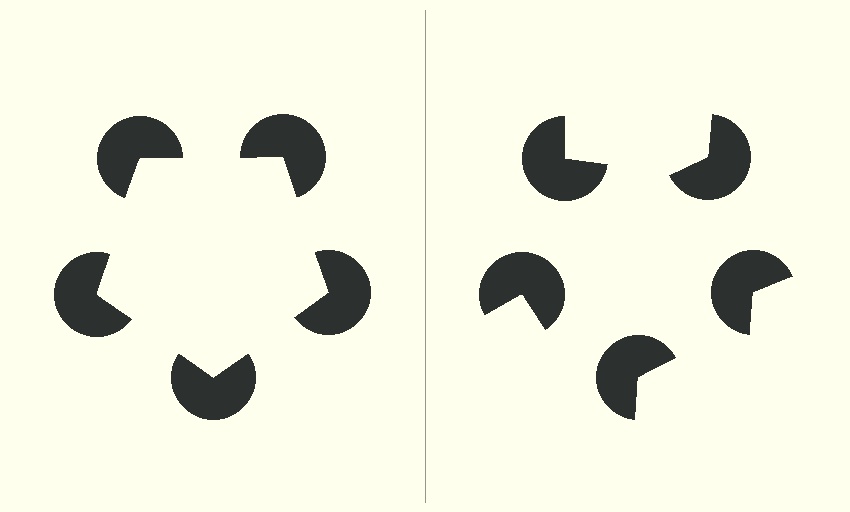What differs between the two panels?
The pac-man discs are positioned identically on both sides; only the wedge orientations differ. On the left they align to a pentagon; on the right they are misaligned.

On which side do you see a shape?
An illusory pentagon appears on the left side. On the right side the wedge cuts are rotated, so no coherent shape forms.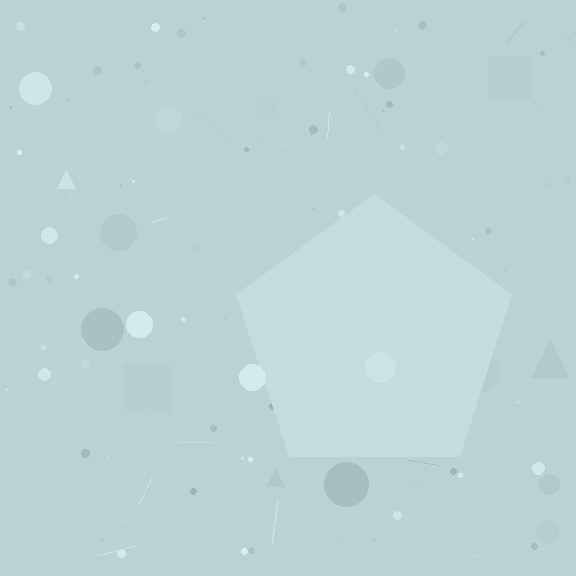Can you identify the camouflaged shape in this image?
The camouflaged shape is a pentagon.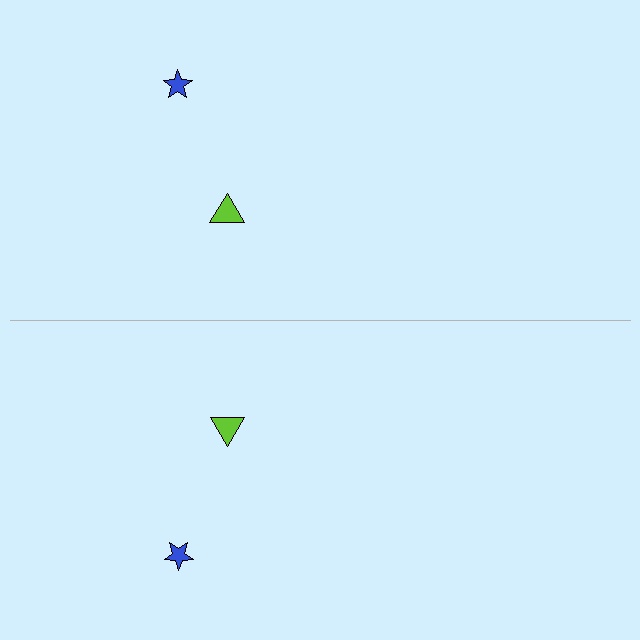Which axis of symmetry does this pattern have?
The pattern has a horizontal axis of symmetry running through the center of the image.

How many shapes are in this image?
There are 4 shapes in this image.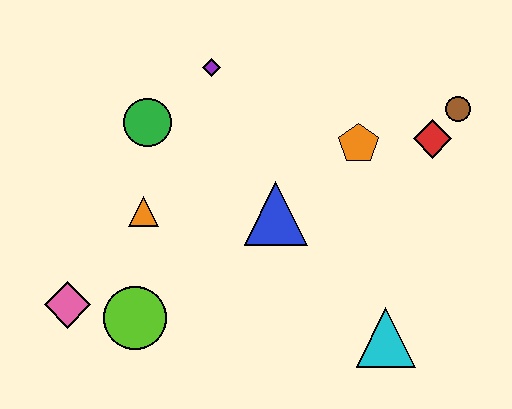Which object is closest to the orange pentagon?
The red diamond is closest to the orange pentagon.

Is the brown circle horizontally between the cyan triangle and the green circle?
No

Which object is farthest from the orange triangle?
The brown circle is farthest from the orange triangle.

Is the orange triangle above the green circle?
No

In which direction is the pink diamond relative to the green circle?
The pink diamond is below the green circle.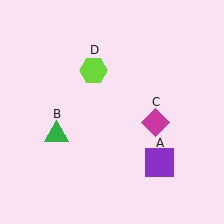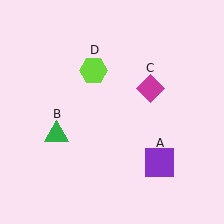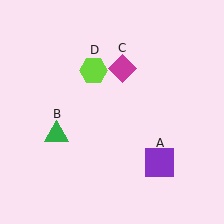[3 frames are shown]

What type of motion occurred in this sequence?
The magenta diamond (object C) rotated counterclockwise around the center of the scene.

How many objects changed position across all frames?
1 object changed position: magenta diamond (object C).